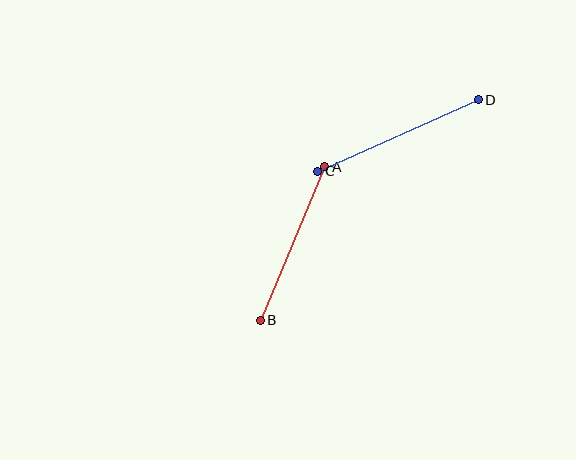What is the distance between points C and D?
The distance is approximately 176 pixels.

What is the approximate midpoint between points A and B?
The midpoint is at approximately (293, 244) pixels.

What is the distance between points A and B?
The distance is approximately 167 pixels.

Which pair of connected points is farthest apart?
Points C and D are farthest apart.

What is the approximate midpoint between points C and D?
The midpoint is at approximately (398, 135) pixels.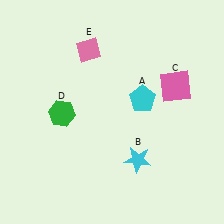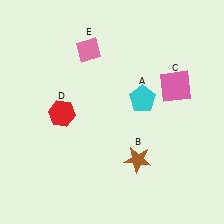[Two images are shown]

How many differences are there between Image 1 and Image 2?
There are 2 differences between the two images.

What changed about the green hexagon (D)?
In Image 1, D is green. In Image 2, it changed to red.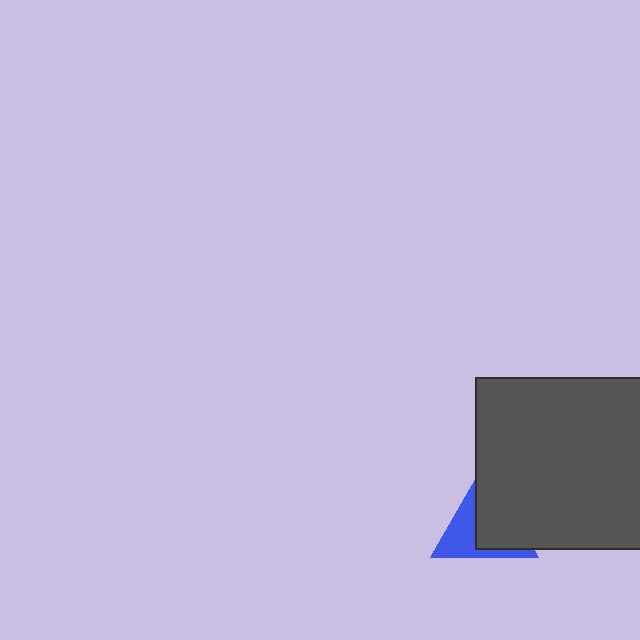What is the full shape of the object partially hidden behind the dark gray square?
The partially hidden object is a blue triangle.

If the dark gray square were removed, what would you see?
You would see the complete blue triangle.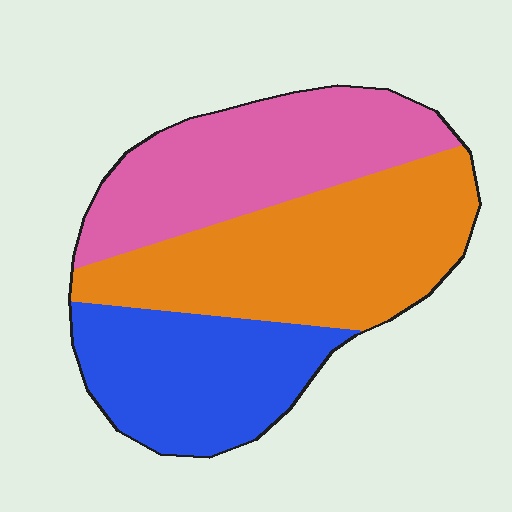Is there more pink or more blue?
Pink.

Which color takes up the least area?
Blue, at roughly 30%.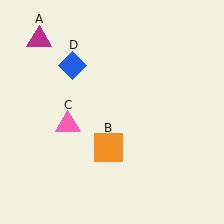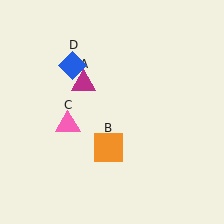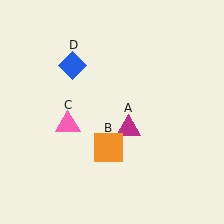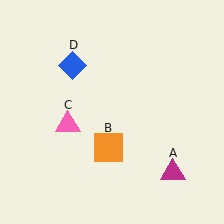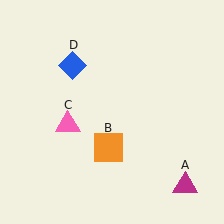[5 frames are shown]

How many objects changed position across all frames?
1 object changed position: magenta triangle (object A).